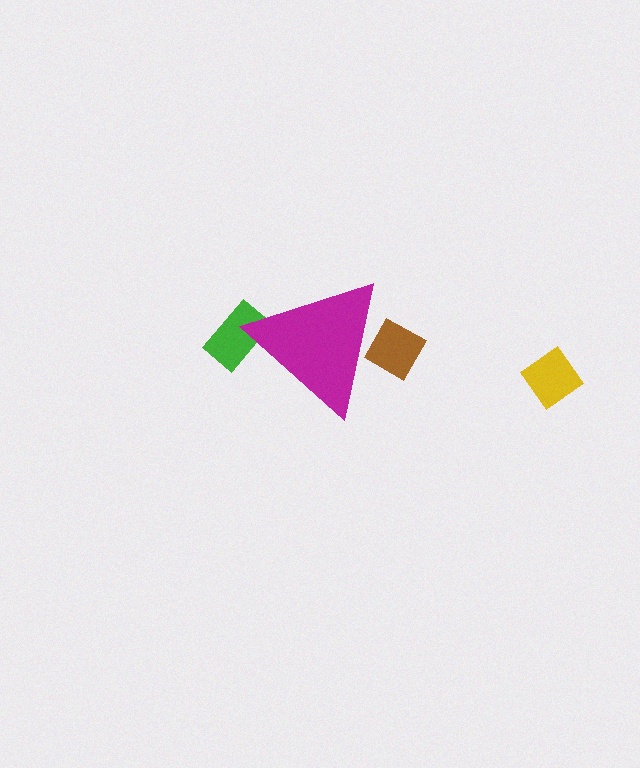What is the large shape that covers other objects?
A magenta triangle.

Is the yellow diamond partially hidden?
No, the yellow diamond is fully visible.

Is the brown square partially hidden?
Yes, the brown square is partially hidden behind the magenta triangle.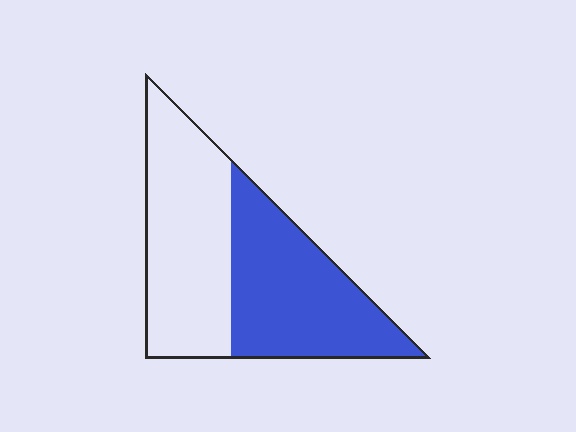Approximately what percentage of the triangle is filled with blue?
Approximately 50%.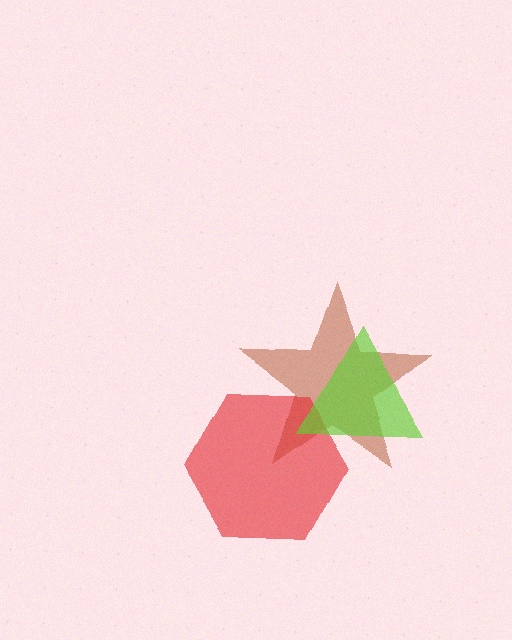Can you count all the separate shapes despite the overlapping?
Yes, there are 3 separate shapes.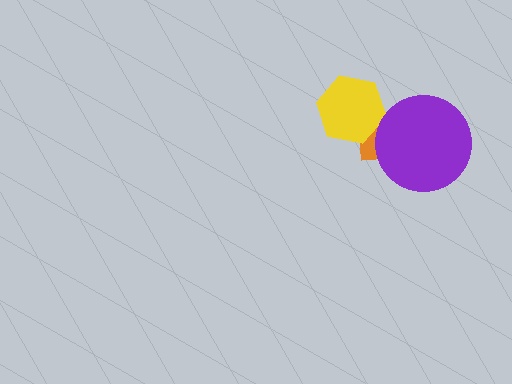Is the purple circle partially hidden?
No, no other shape covers it.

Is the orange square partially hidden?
Yes, it is partially covered by another shape.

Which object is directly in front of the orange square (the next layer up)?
The yellow hexagon is directly in front of the orange square.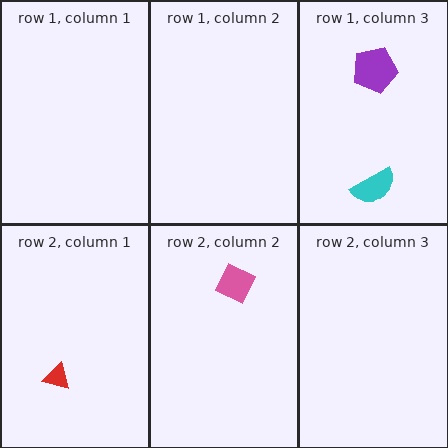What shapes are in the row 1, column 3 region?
The purple pentagon, the cyan semicircle.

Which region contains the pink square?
The row 2, column 2 region.